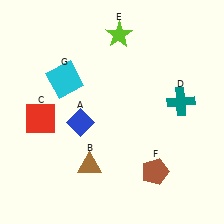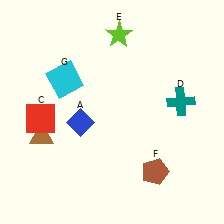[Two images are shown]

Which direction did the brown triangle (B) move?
The brown triangle (B) moved left.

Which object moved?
The brown triangle (B) moved left.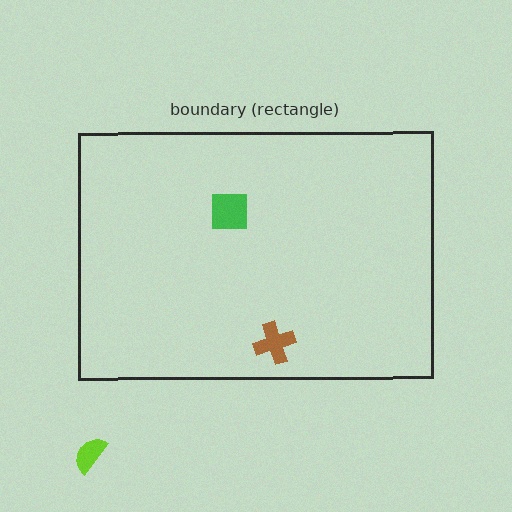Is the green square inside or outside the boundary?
Inside.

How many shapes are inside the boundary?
2 inside, 1 outside.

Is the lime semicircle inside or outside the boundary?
Outside.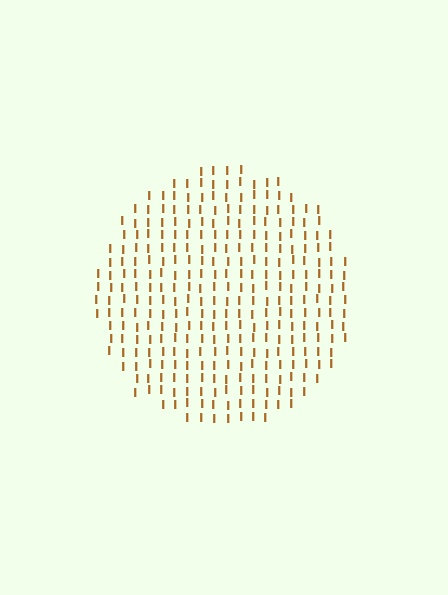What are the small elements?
The small elements are letter I's.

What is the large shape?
The large shape is a circle.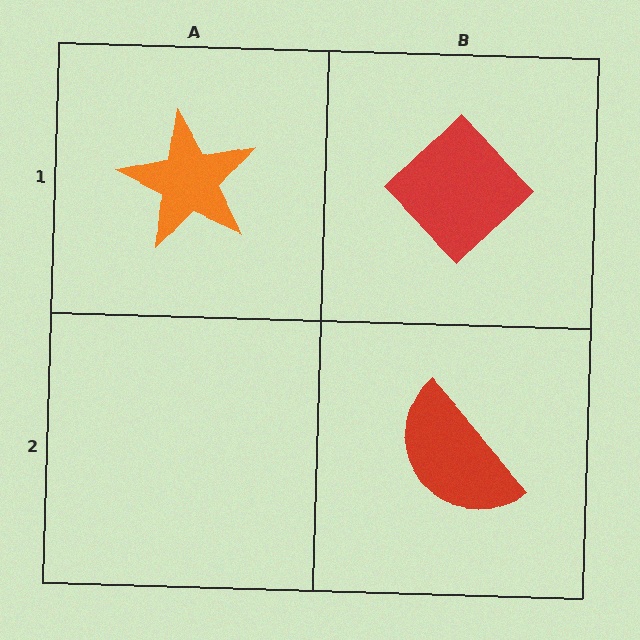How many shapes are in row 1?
2 shapes.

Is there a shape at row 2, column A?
No, that cell is empty.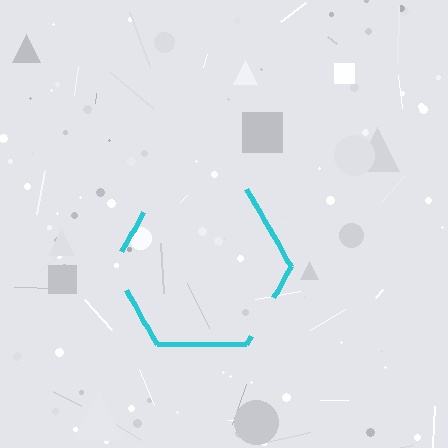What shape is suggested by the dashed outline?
The dashed outline suggests a hexagon.